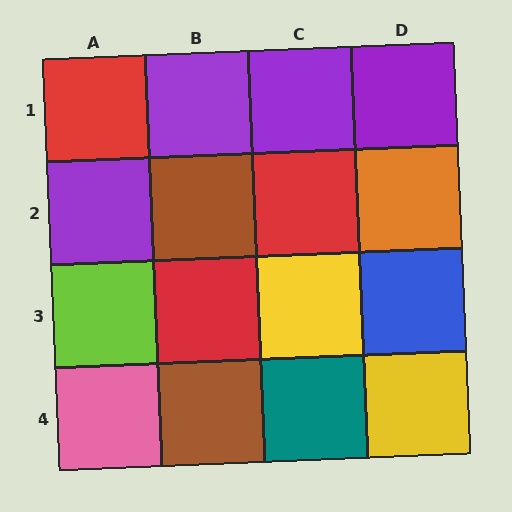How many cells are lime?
1 cell is lime.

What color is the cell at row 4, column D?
Yellow.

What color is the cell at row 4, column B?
Brown.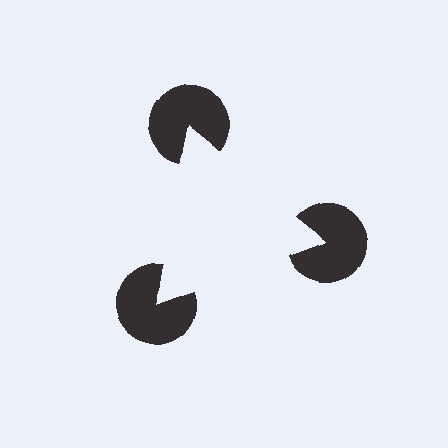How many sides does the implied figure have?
3 sides.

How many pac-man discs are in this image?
There are 3 — one at each vertex of the illusory triangle.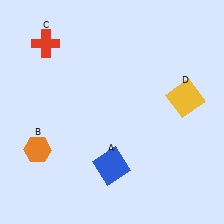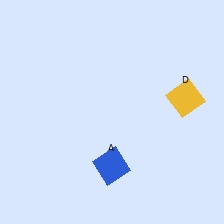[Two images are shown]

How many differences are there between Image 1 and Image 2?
There are 2 differences between the two images.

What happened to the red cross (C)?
The red cross (C) was removed in Image 2. It was in the top-left area of Image 1.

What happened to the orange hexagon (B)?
The orange hexagon (B) was removed in Image 2. It was in the bottom-left area of Image 1.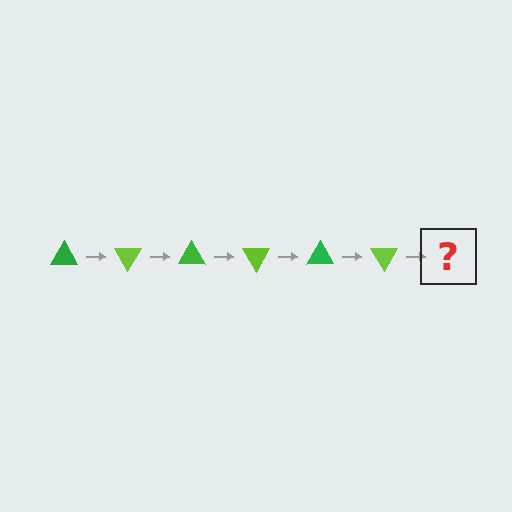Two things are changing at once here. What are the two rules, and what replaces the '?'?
The two rules are that it rotates 60 degrees each step and the color cycles through green and lime. The '?' should be a green triangle, rotated 360 degrees from the start.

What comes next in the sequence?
The next element should be a green triangle, rotated 360 degrees from the start.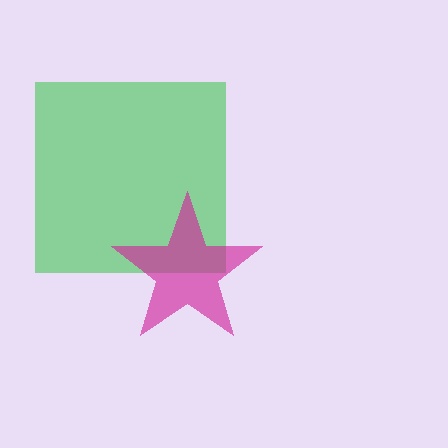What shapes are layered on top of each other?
The layered shapes are: a green square, a magenta star.